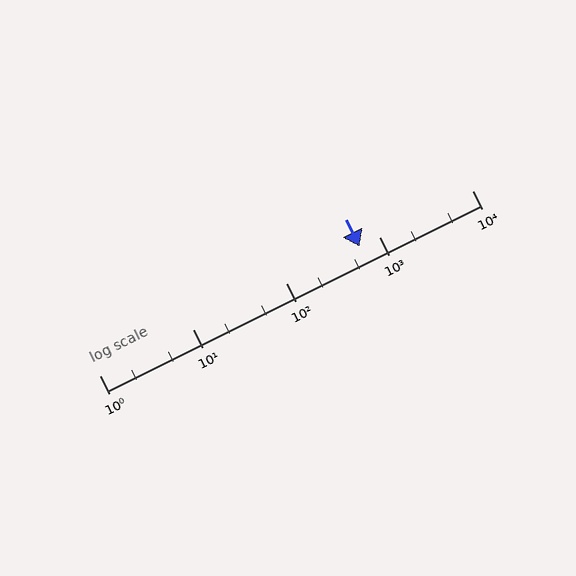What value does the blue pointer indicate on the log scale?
The pointer indicates approximately 620.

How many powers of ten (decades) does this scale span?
The scale spans 4 decades, from 1 to 10000.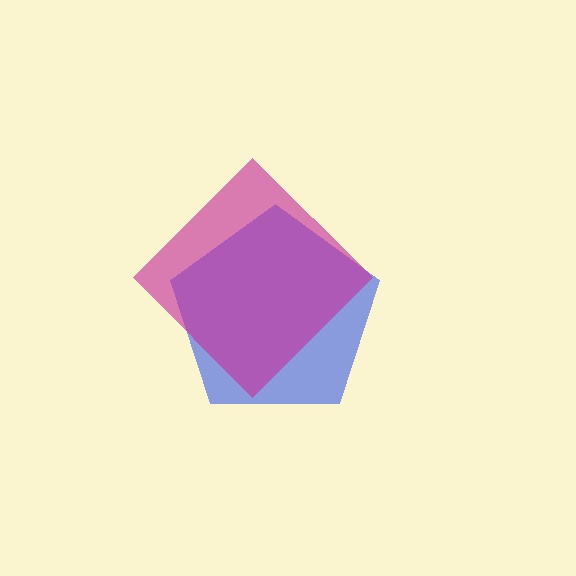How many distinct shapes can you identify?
There are 2 distinct shapes: a blue pentagon, a magenta diamond.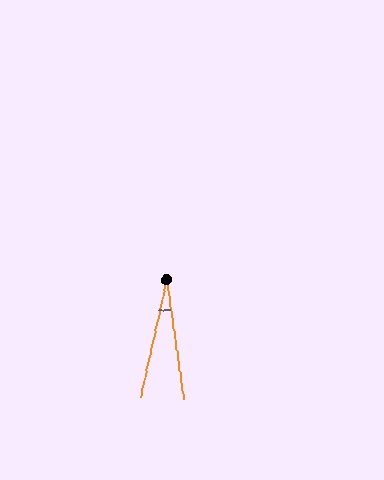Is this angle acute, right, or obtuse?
It is acute.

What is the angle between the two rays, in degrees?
Approximately 21 degrees.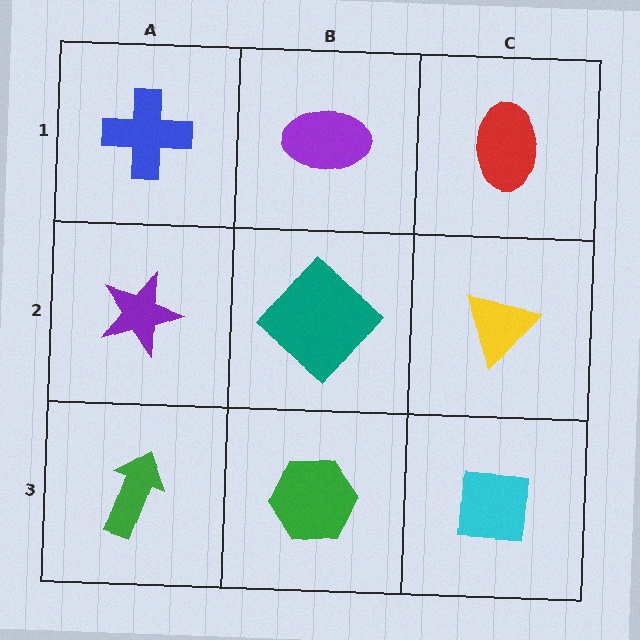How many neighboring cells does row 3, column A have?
2.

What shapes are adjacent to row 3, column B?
A teal diamond (row 2, column B), a green arrow (row 3, column A), a cyan square (row 3, column C).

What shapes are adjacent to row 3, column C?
A yellow triangle (row 2, column C), a green hexagon (row 3, column B).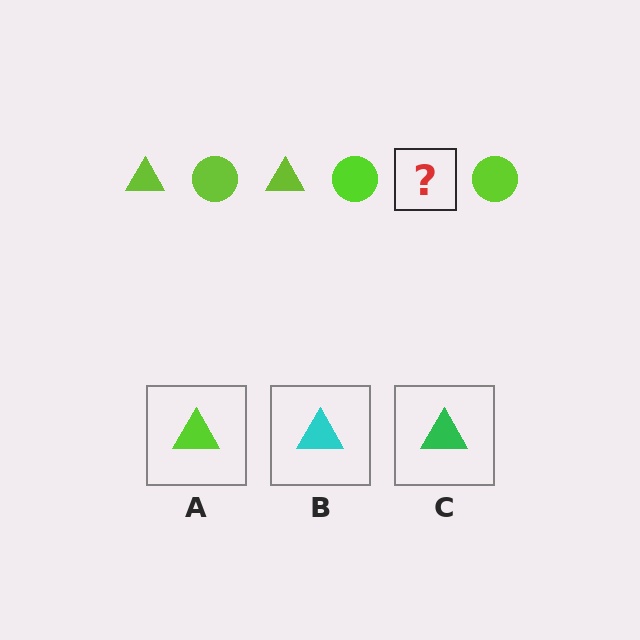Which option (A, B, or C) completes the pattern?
A.